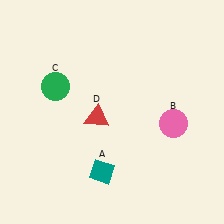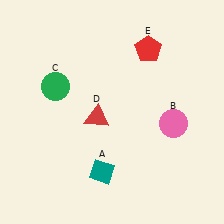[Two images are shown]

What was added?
A red pentagon (E) was added in Image 2.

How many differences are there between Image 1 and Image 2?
There is 1 difference between the two images.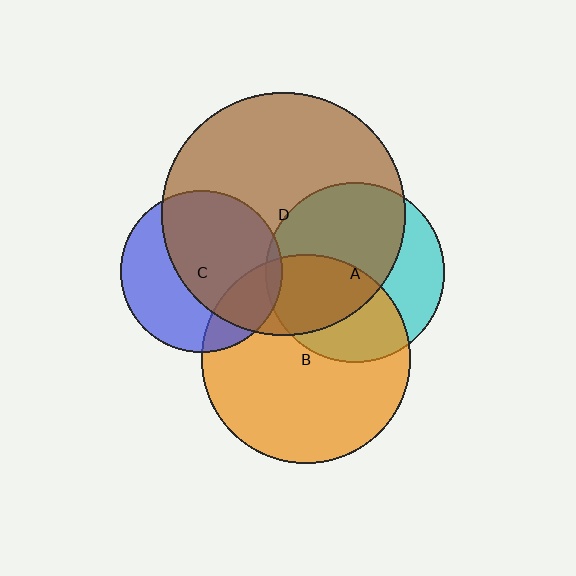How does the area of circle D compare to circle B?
Approximately 1.4 times.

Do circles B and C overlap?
Yes.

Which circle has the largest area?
Circle D (brown).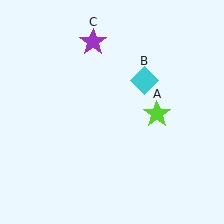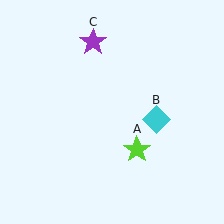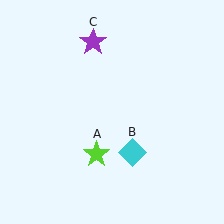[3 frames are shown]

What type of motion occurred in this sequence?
The lime star (object A), cyan diamond (object B) rotated clockwise around the center of the scene.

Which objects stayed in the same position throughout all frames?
Purple star (object C) remained stationary.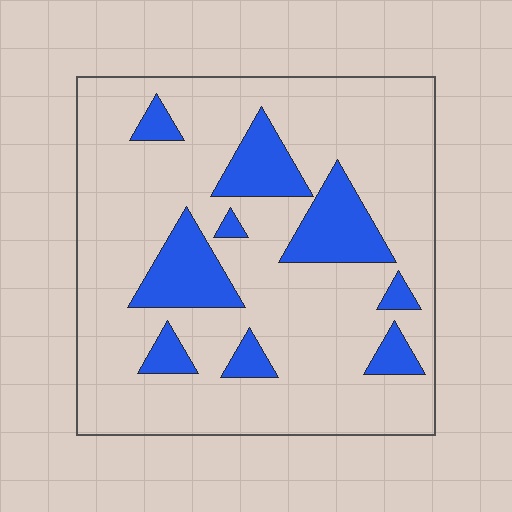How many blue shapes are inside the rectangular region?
9.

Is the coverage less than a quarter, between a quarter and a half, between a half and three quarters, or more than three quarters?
Less than a quarter.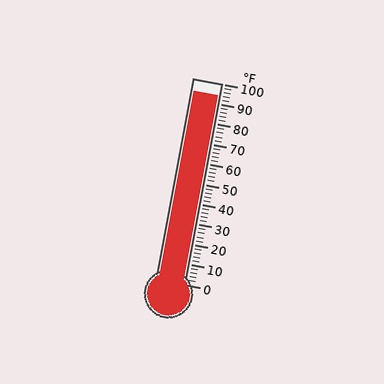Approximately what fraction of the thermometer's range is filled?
The thermometer is filled to approximately 95% of its range.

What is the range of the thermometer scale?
The thermometer scale ranges from 0°F to 100°F.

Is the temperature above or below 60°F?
The temperature is above 60°F.